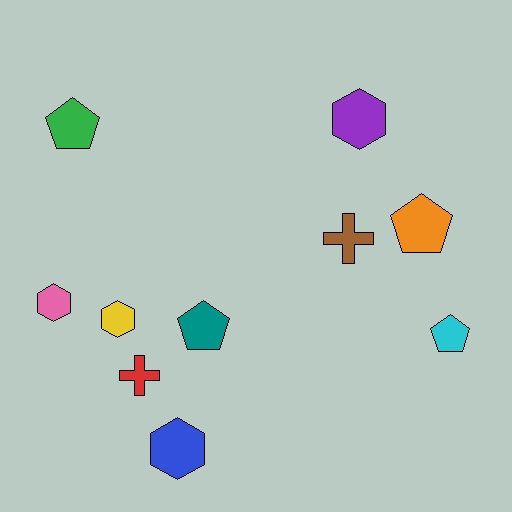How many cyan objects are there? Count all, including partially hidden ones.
There is 1 cyan object.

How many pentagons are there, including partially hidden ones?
There are 4 pentagons.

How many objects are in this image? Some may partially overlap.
There are 10 objects.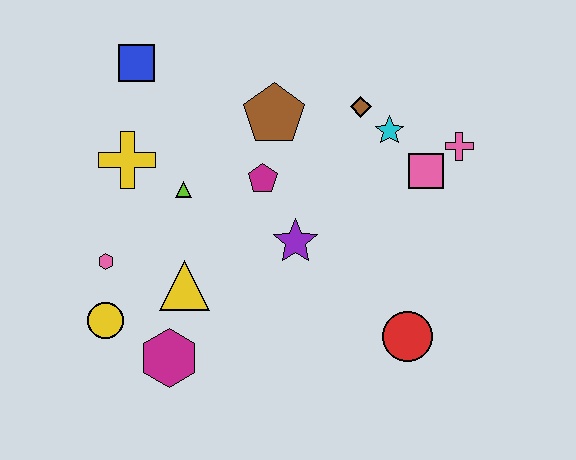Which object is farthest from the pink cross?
The yellow circle is farthest from the pink cross.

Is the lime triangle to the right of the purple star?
No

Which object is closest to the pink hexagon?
The yellow circle is closest to the pink hexagon.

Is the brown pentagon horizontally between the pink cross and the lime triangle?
Yes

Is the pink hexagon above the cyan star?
No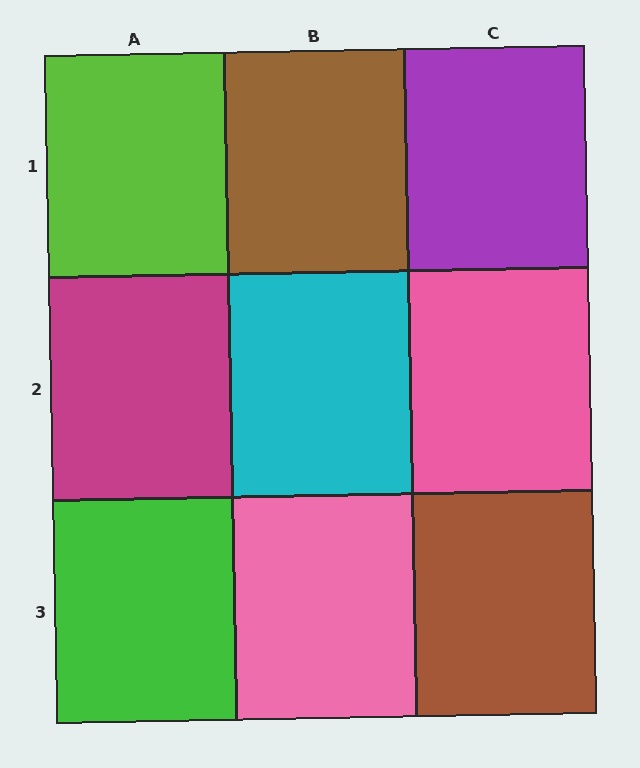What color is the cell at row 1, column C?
Purple.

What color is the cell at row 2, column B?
Cyan.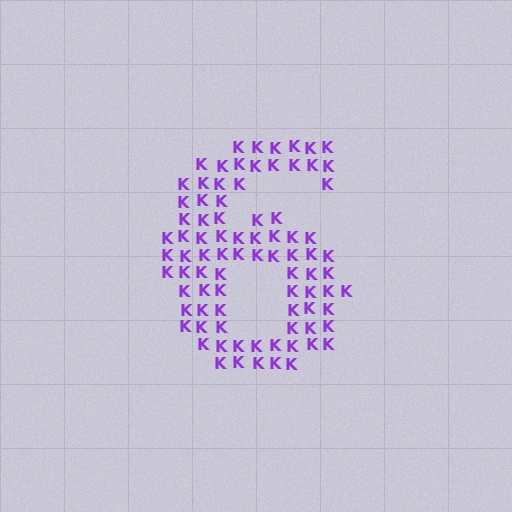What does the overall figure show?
The overall figure shows the digit 6.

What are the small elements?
The small elements are letter K's.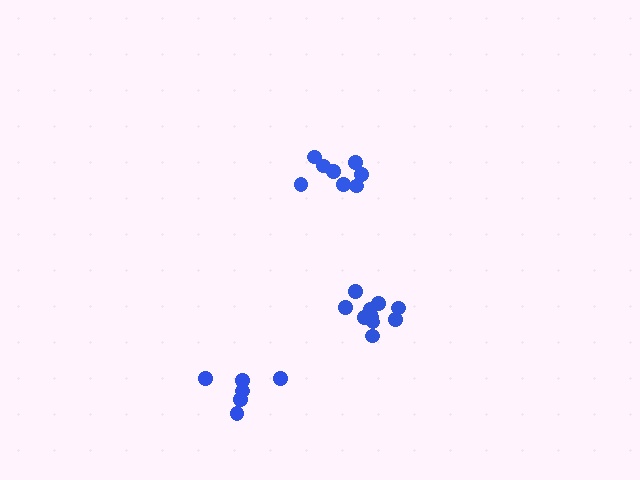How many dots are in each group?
Group 1: 11 dots, Group 2: 8 dots, Group 3: 6 dots (25 total).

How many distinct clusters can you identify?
There are 3 distinct clusters.